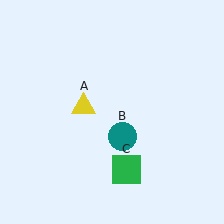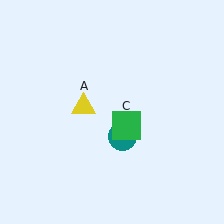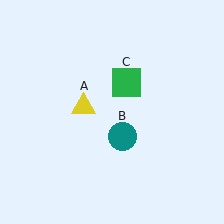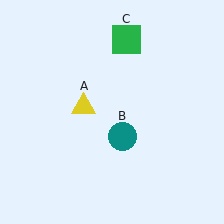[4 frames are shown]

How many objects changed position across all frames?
1 object changed position: green square (object C).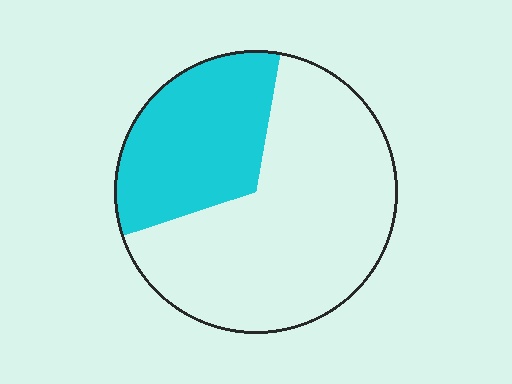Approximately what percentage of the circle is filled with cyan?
Approximately 35%.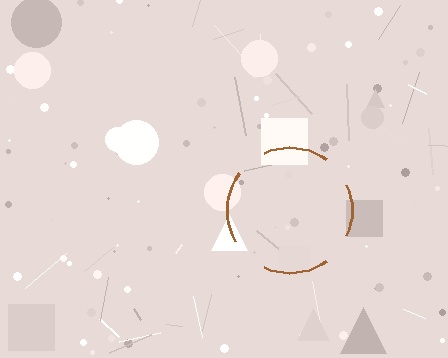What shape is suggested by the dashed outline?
The dashed outline suggests a circle.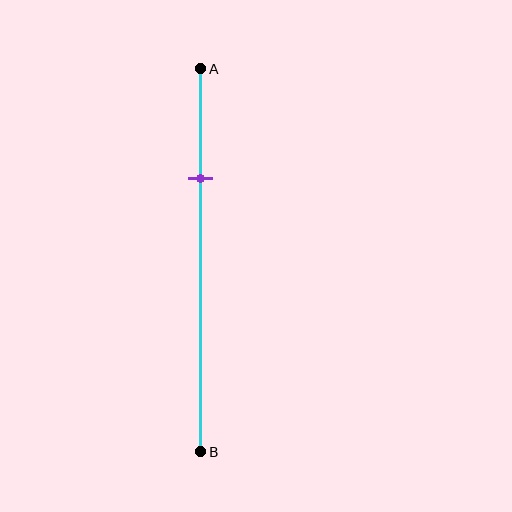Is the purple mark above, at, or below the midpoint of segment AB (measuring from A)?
The purple mark is above the midpoint of segment AB.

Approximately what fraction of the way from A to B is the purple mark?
The purple mark is approximately 30% of the way from A to B.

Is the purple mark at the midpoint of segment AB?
No, the mark is at about 30% from A, not at the 50% midpoint.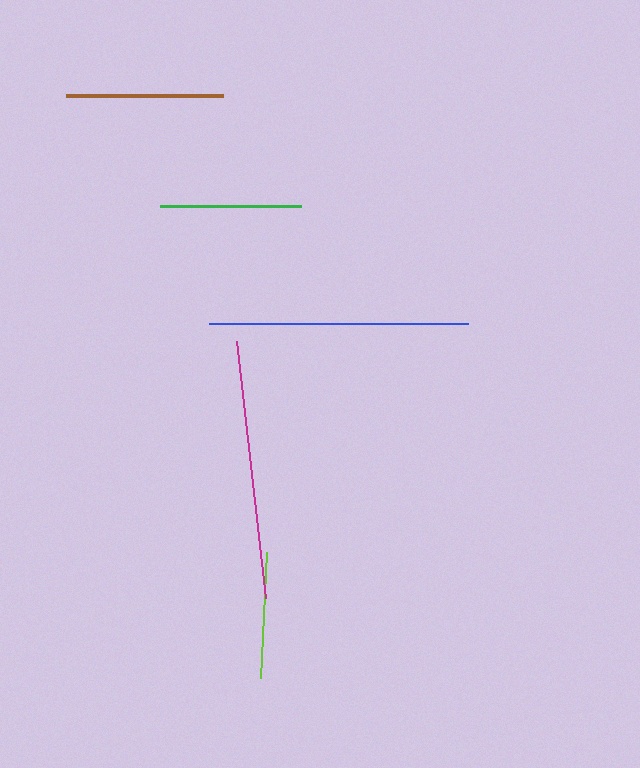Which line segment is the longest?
The blue line is the longest at approximately 259 pixels.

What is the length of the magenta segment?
The magenta segment is approximately 258 pixels long.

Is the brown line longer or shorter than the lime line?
The brown line is longer than the lime line.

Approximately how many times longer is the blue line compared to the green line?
The blue line is approximately 1.8 times the length of the green line.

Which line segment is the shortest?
The lime line is the shortest at approximately 126 pixels.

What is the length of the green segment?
The green segment is approximately 142 pixels long.